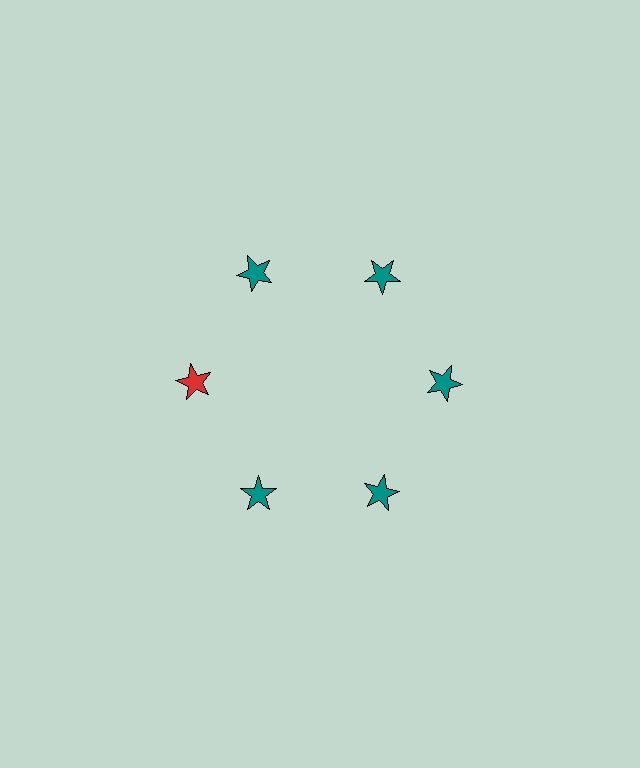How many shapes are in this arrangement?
There are 6 shapes arranged in a ring pattern.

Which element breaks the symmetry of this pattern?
The red star at roughly the 9 o'clock position breaks the symmetry. All other shapes are teal stars.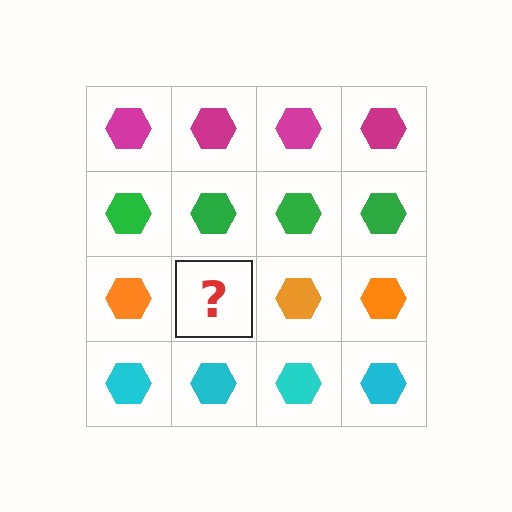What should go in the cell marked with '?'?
The missing cell should contain an orange hexagon.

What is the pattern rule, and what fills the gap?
The rule is that each row has a consistent color. The gap should be filled with an orange hexagon.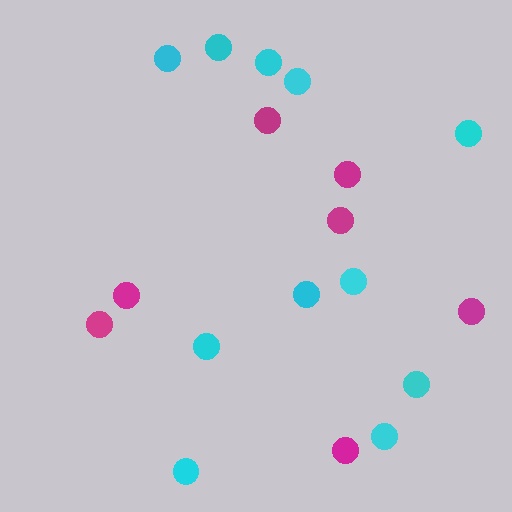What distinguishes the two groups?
There are 2 groups: one group of magenta circles (7) and one group of cyan circles (11).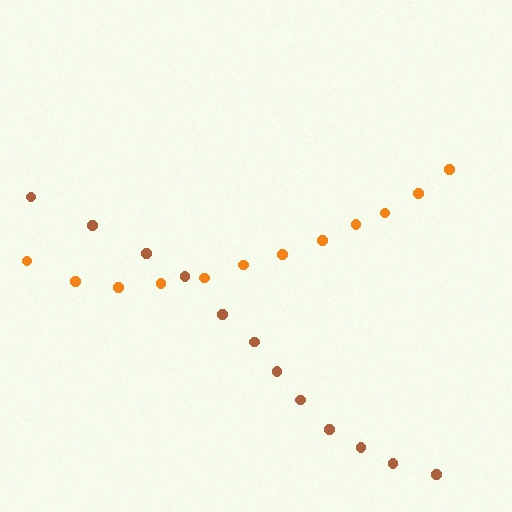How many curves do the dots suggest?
There are 2 distinct paths.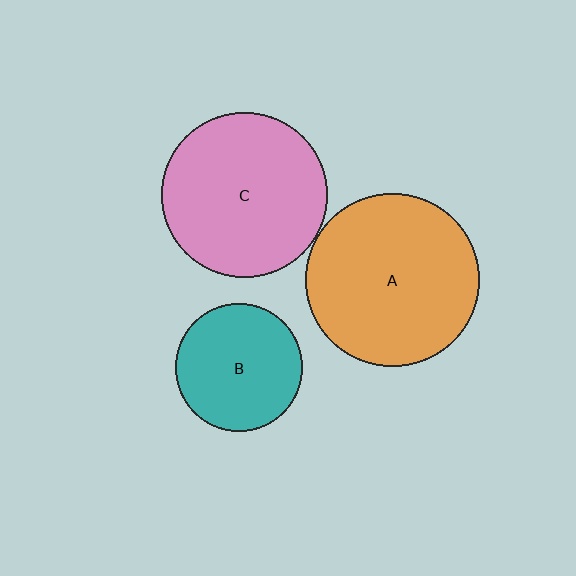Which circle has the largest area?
Circle A (orange).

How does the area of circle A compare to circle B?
Approximately 1.9 times.